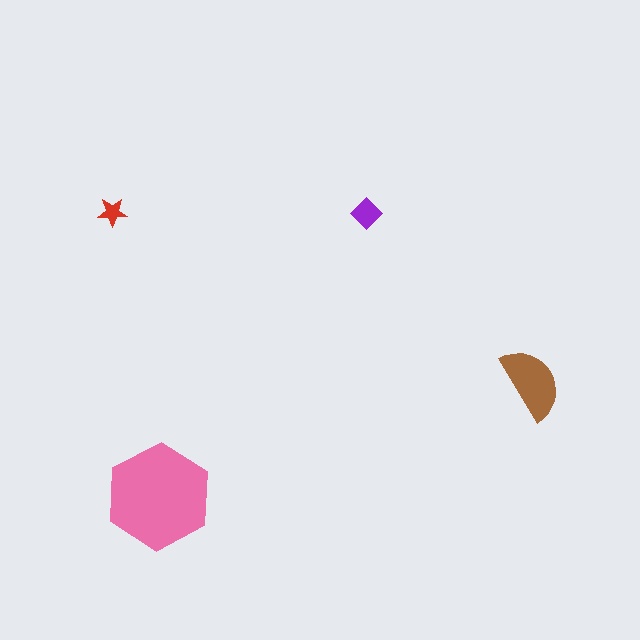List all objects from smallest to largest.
The red star, the purple diamond, the brown semicircle, the pink hexagon.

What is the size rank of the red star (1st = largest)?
4th.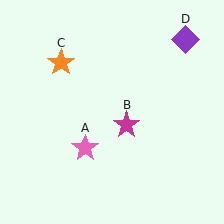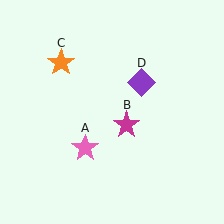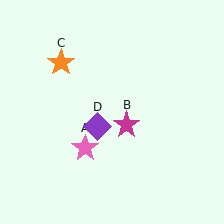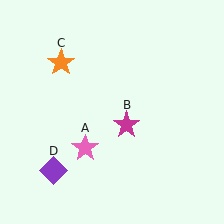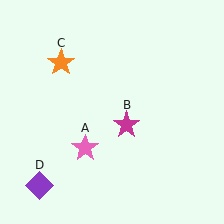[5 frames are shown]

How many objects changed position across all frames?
1 object changed position: purple diamond (object D).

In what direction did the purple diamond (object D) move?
The purple diamond (object D) moved down and to the left.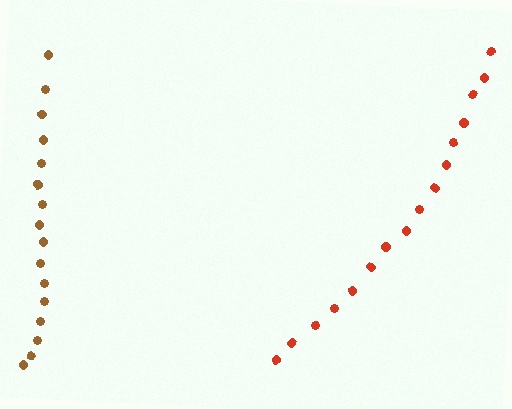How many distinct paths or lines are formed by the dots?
There are 2 distinct paths.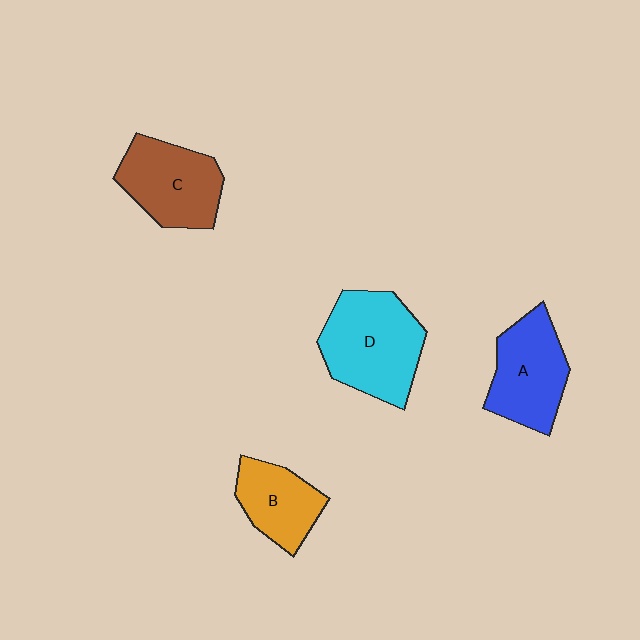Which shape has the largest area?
Shape D (cyan).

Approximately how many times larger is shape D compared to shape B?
Approximately 1.6 times.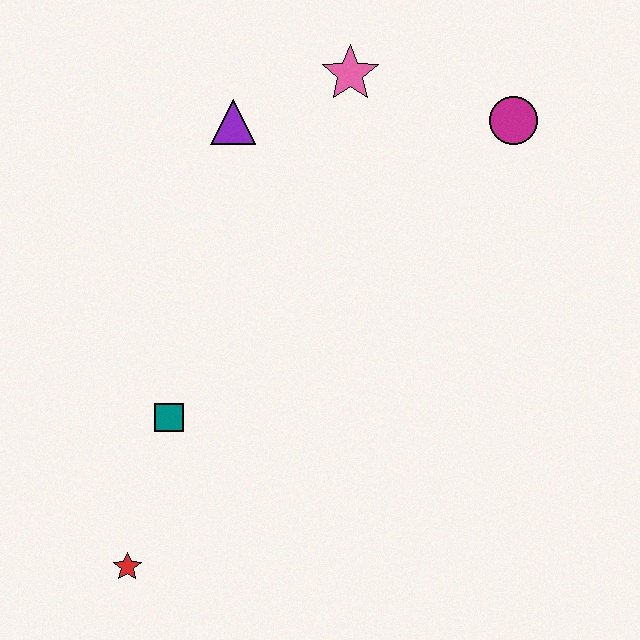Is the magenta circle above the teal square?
Yes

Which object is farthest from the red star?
The magenta circle is farthest from the red star.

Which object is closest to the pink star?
The purple triangle is closest to the pink star.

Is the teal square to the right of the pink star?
No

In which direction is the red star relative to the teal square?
The red star is below the teal square.